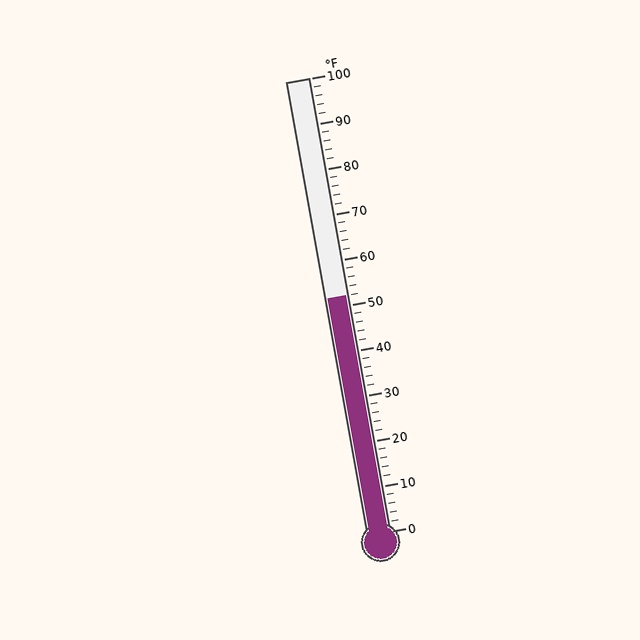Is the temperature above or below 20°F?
The temperature is above 20°F.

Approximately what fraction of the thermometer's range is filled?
The thermometer is filled to approximately 50% of its range.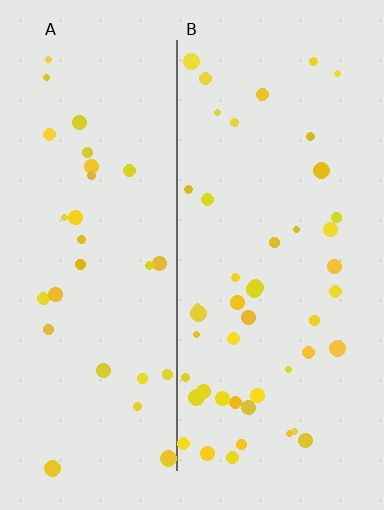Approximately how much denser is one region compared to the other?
Approximately 1.5× — region B over region A.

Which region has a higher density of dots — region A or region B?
B (the right).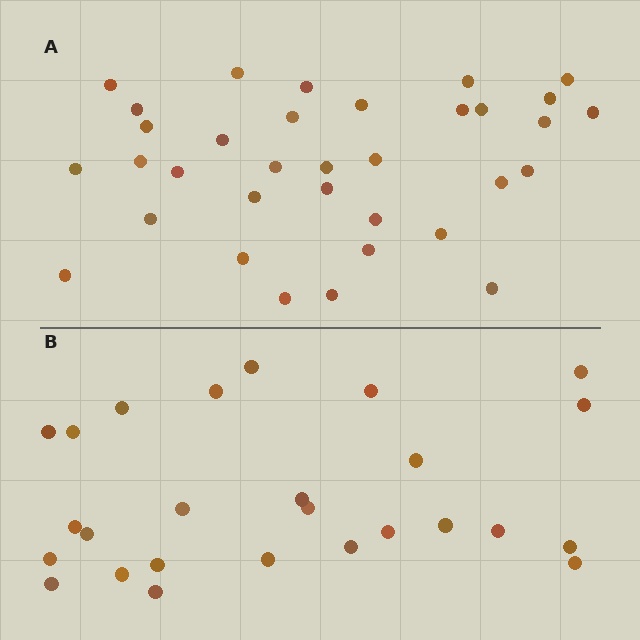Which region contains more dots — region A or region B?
Region A (the top region) has more dots.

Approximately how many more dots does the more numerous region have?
Region A has roughly 8 or so more dots than region B.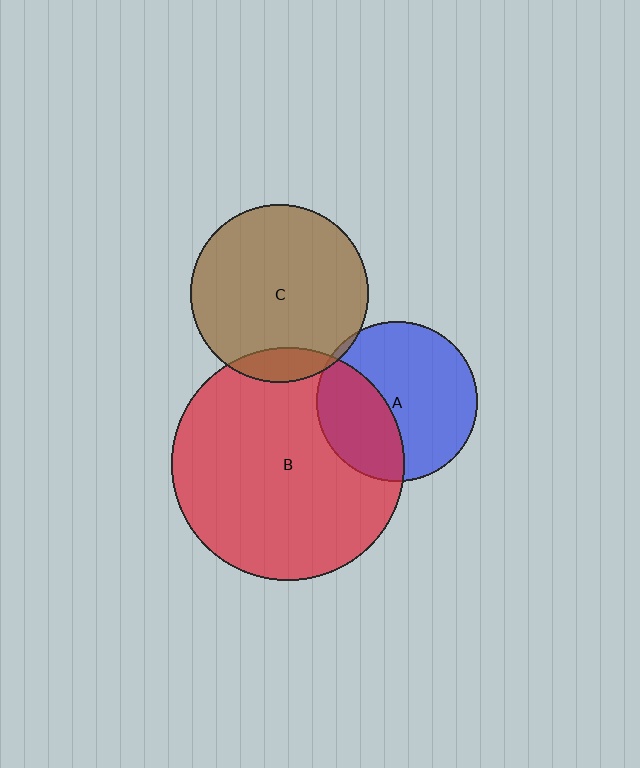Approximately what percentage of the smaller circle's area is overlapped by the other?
Approximately 10%.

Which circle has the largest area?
Circle B (red).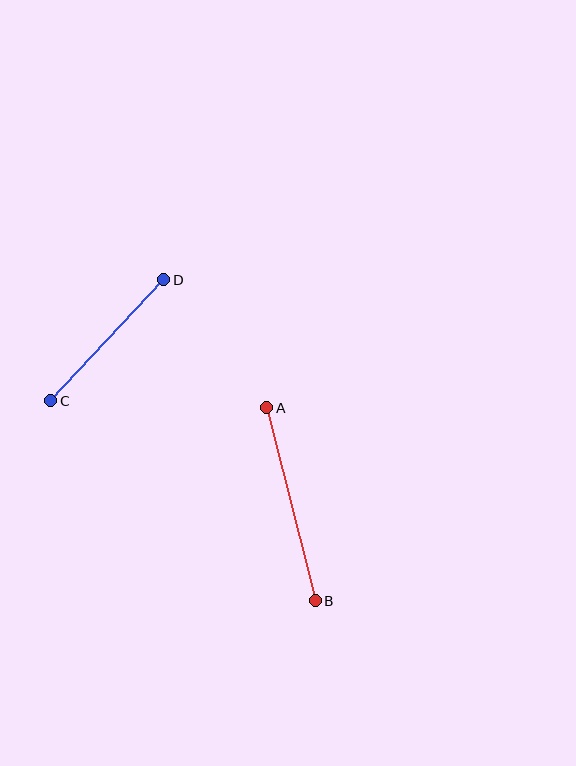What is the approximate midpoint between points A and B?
The midpoint is at approximately (291, 504) pixels.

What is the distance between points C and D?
The distance is approximately 165 pixels.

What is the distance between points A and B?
The distance is approximately 199 pixels.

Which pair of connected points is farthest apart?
Points A and B are farthest apart.